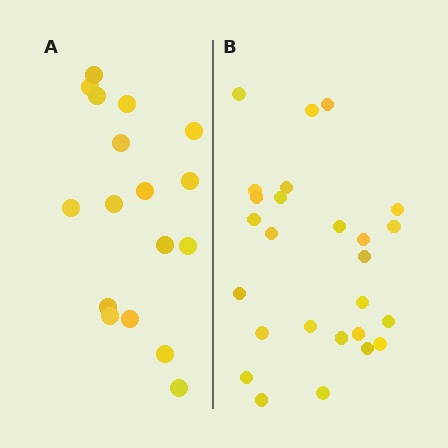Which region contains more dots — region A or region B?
Region B (the right region) has more dots.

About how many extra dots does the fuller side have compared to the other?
Region B has roughly 8 or so more dots than region A.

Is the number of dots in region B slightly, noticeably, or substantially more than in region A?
Region B has substantially more. The ratio is roughly 1.5 to 1.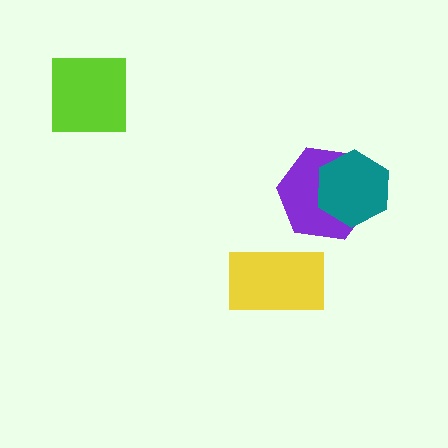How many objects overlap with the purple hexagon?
1 object overlaps with the purple hexagon.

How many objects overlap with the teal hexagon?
1 object overlaps with the teal hexagon.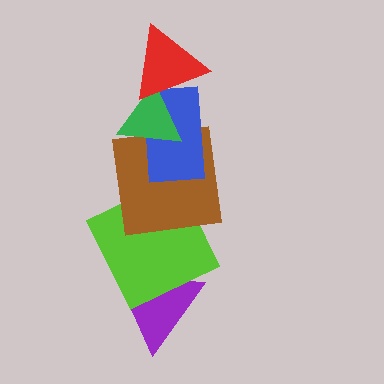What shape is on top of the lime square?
The brown square is on top of the lime square.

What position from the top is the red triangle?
The red triangle is 1st from the top.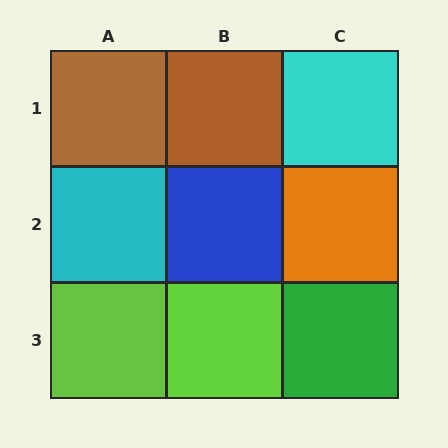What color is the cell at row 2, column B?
Blue.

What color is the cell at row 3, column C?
Green.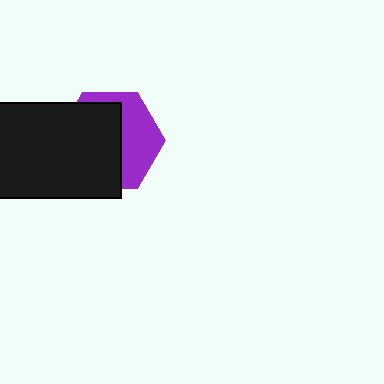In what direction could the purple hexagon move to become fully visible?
The purple hexagon could move right. That would shift it out from behind the black rectangle entirely.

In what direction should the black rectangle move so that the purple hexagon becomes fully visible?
The black rectangle should move left. That is the shortest direction to clear the overlap and leave the purple hexagon fully visible.